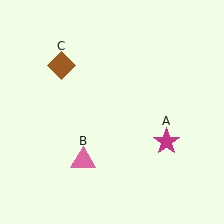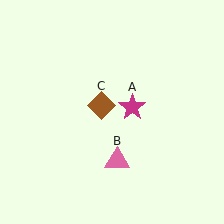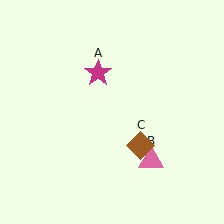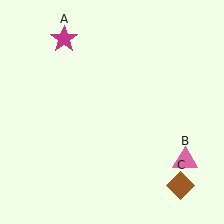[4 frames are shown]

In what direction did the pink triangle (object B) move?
The pink triangle (object B) moved right.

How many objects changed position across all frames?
3 objects changed position: magenta star (object A), pink triangle (object B), brown diamond (object C).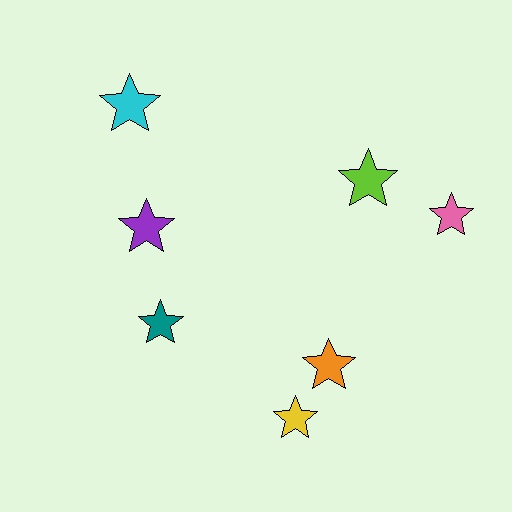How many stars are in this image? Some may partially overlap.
There are 7 stars.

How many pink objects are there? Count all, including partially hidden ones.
There is 1 pink object.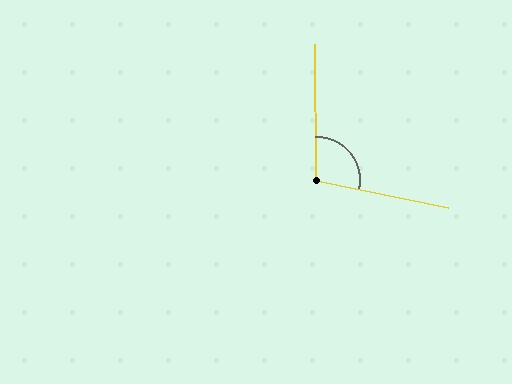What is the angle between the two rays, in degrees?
Approximately 102 degrees.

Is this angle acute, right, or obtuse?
It is obtuse.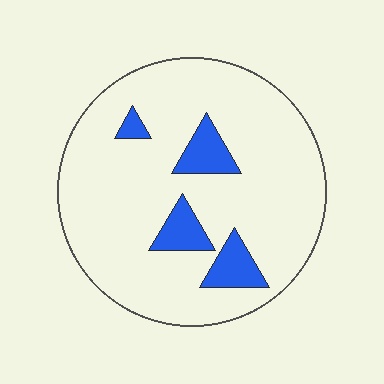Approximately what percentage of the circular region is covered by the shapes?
Approximately 10%.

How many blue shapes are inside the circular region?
4.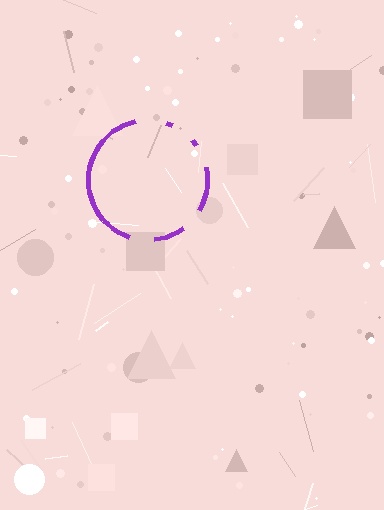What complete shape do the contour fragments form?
The contour fragments form a circle.